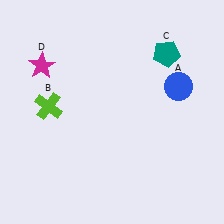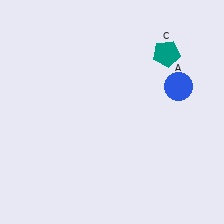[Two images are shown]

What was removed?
The lime cross (B), the magenta star (D) were removed in Image 2.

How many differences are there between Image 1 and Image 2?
There are 2 differences between the two images.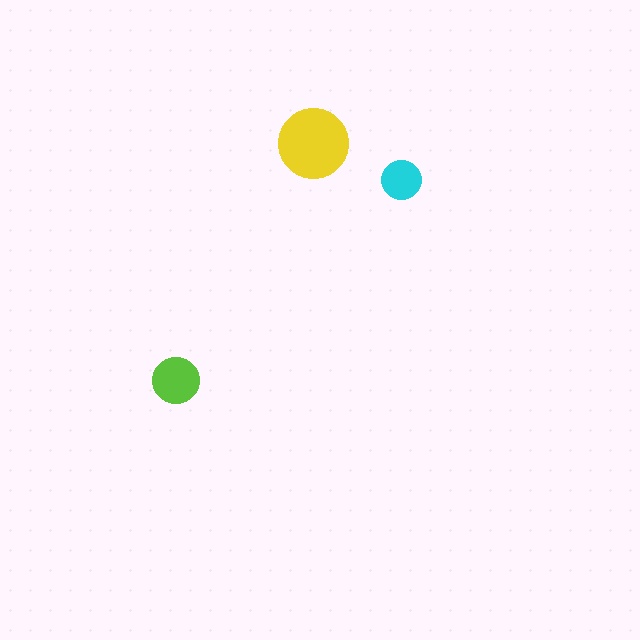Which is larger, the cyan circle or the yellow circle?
The yellow one.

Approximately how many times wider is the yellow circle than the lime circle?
About 1.5 times wider.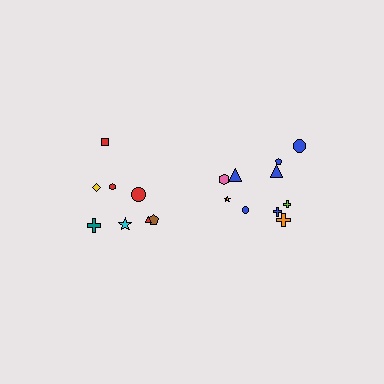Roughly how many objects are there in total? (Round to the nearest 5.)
Roughly 20 objects in total.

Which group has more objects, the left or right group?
The right group.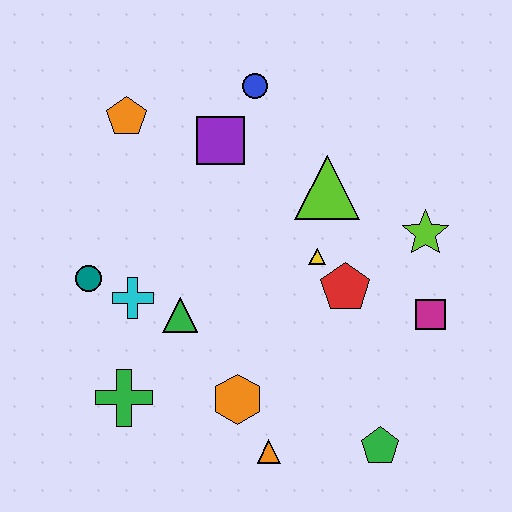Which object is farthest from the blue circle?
The green pentagon is farthest from the blue circle.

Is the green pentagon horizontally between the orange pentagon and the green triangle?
No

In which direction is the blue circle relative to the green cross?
The blue circle is above the green cross.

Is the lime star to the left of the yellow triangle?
No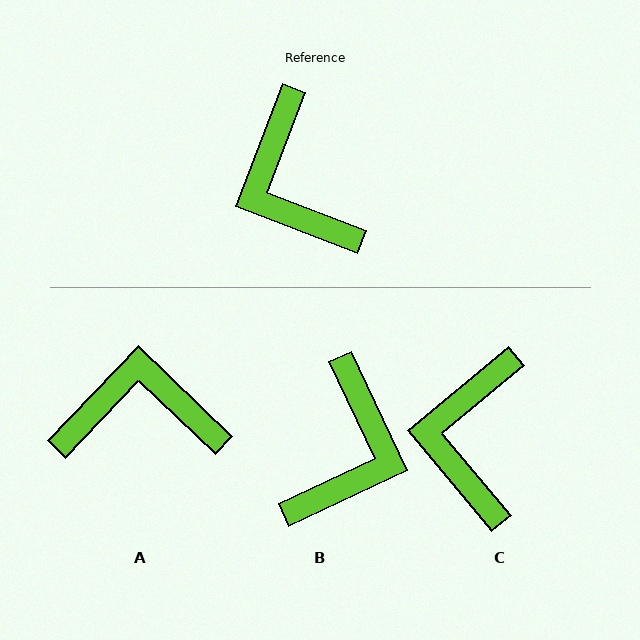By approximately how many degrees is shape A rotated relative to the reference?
Approximately 113 degrees clockwise.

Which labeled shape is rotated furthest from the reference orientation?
B, about 136 degrees away.